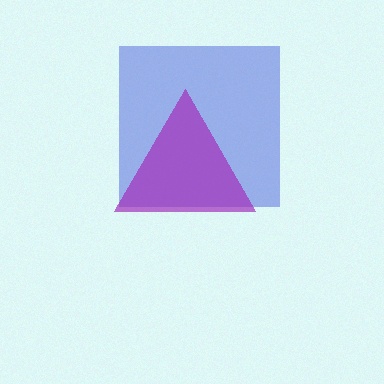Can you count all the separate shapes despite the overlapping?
Yes, there are 2 separate shapes.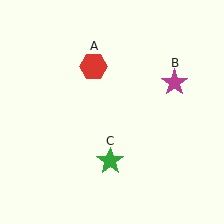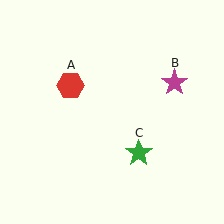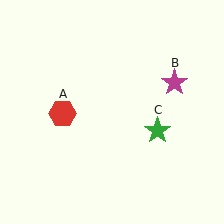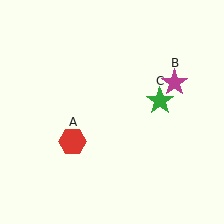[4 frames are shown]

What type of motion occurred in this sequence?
The red hexagon (object A), green star (object C) rotated counterclockwise around the center of the scene.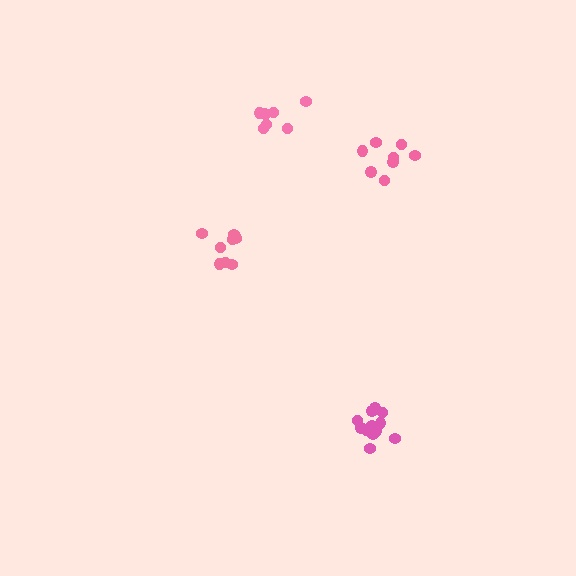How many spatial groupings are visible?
There are 4 spatial groupings.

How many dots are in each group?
Group 1: 7 dots, Group 2: 8 dots, Group 3: 13 dots, Group 4: 9 dots (37 total).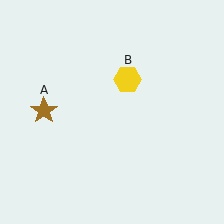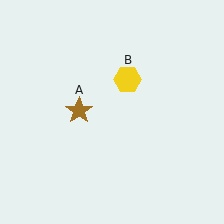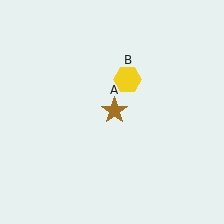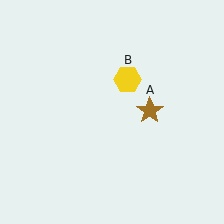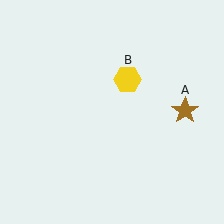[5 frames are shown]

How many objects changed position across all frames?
1 object changed position: brown star (object A).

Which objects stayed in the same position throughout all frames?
Yellow hexagon (object B) remained stationary.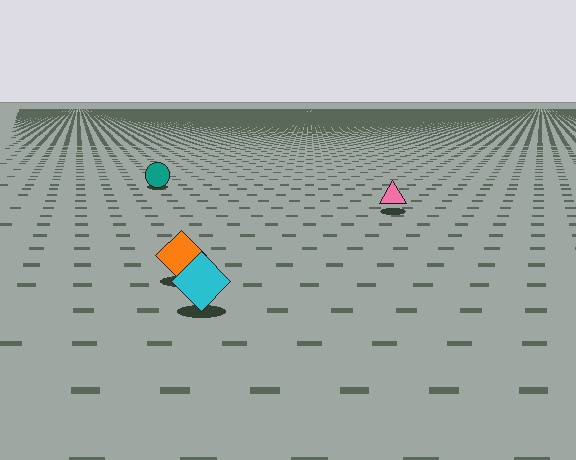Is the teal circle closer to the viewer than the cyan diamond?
No. The cyan diamond is closer — you can tell from the texture gradient: the ground texture is coarser near it.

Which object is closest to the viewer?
The cyan diamond is closest. The texture marks near it are larger and more spread out.